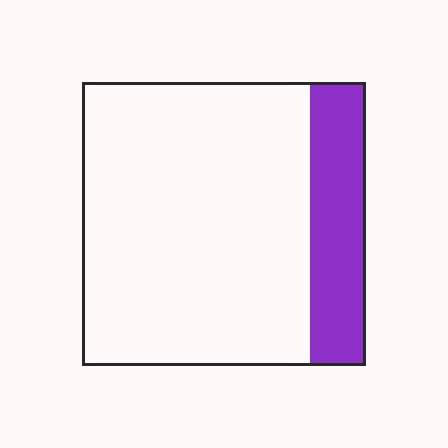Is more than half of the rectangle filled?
No.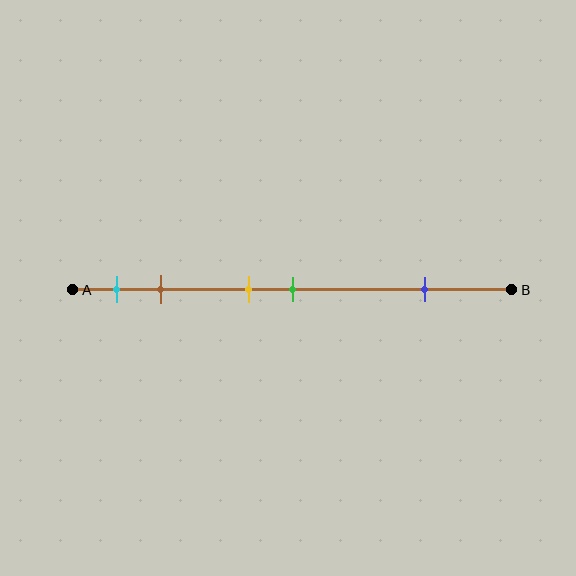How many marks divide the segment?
There are 5 marks dividing the segment.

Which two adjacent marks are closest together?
The yellow and green marks are the closest adjacent pair.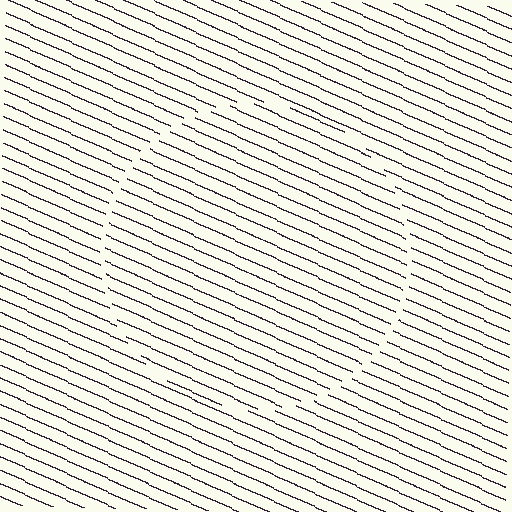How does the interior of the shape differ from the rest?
The interior of the shape contains the same grating, shifted by half a period — the contour is defined by the phase discontinuity where line-ends from the inner and outer gratings abut.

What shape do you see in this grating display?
An illusory circle. The interior of the shape contains the same grating, shifted by half a period — the contour is defined by the phase discontinuity where line-ends from the inner and outer gratings abut.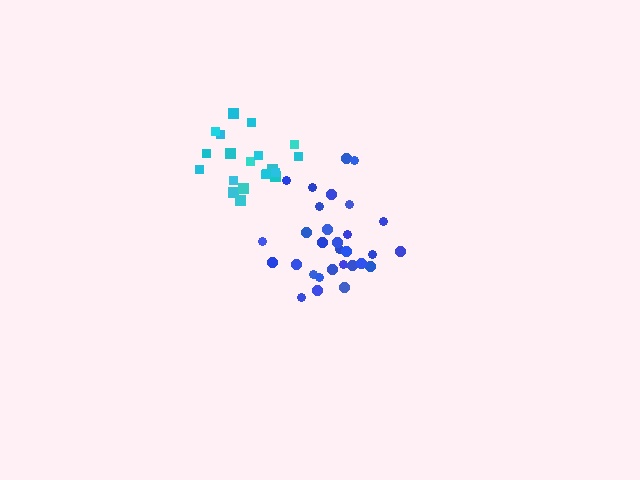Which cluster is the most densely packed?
Blue.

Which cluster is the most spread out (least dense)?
Cyan.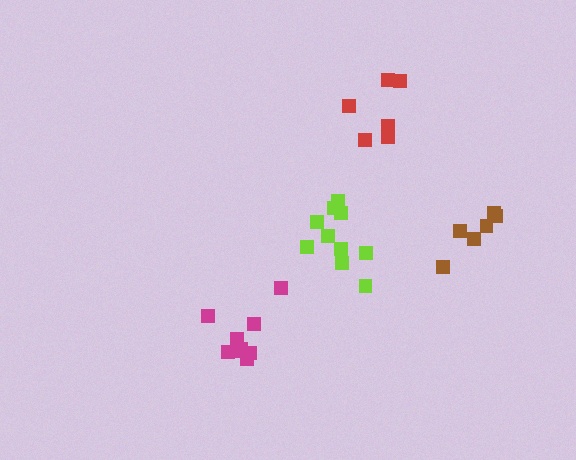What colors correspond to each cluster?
The clusters are colored: red, lime, magenta, brown.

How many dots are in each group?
Group 1: 6 dots, Group 2: 10 dots, Group 3: 9 dots, Group 4: 6 dots (31 total).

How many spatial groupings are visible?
There are 4 spatial groupings.